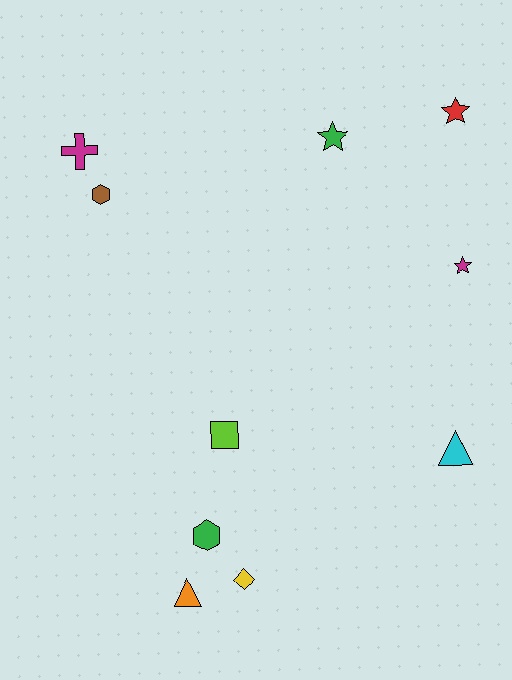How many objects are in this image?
There are 10 objects.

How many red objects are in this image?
There is 1 red object.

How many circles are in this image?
There are no circles.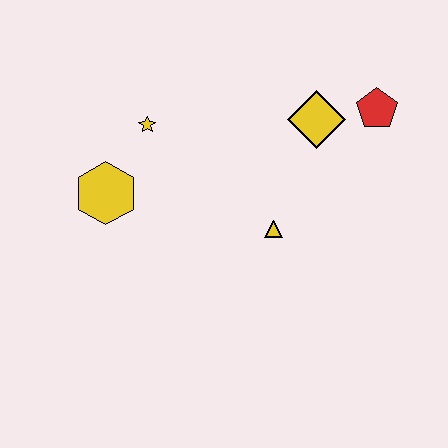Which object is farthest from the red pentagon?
The yellow hexagon is farthest from the red pentagon.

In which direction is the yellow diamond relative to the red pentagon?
The yellow diamond is to the left of the red pentagon.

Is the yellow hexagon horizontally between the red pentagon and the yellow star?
No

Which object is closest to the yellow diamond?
The red pentagon is closest to the yellow diamond.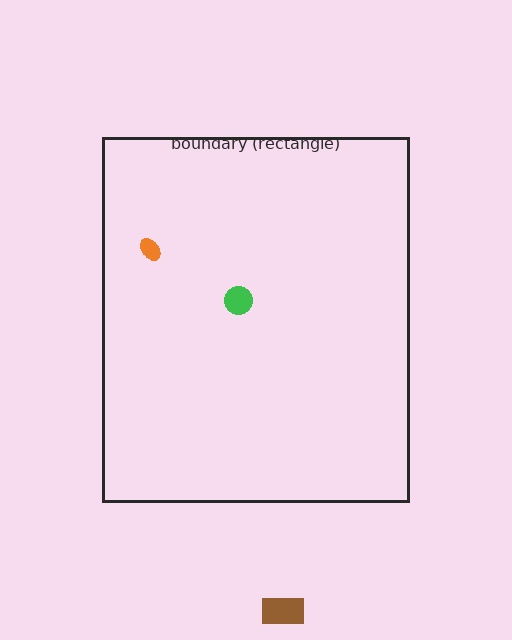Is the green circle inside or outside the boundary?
Inside.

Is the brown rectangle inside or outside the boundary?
Outside.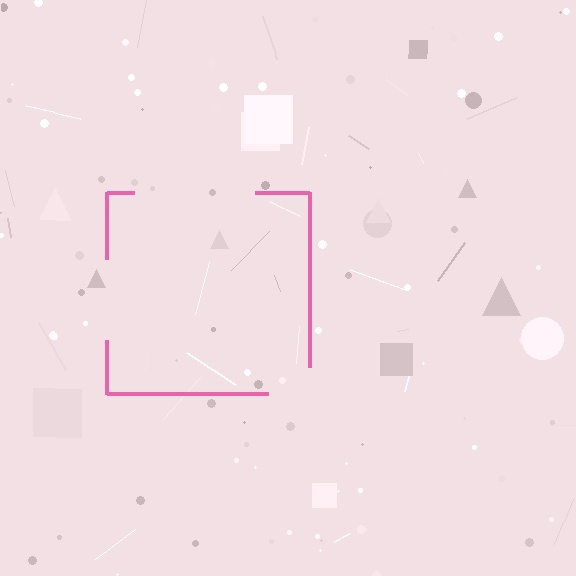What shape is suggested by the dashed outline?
The dashed outline suggests a square.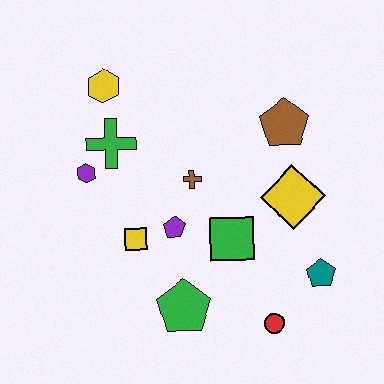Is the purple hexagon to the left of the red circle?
Yes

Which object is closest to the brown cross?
The purple pentagon is closest to the brown cross.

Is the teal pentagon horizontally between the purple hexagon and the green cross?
No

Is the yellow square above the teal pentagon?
Yes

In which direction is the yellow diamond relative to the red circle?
The yellow diamond is above the red circle.